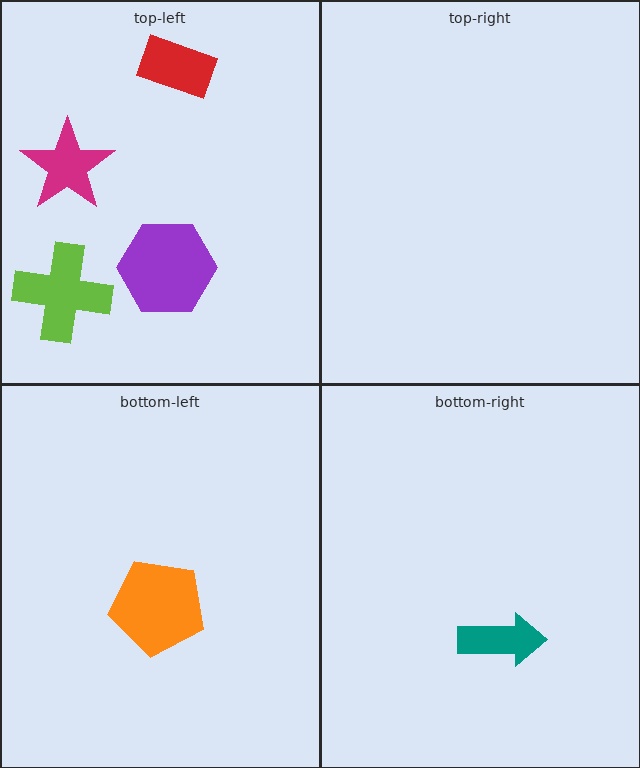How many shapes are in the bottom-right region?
1.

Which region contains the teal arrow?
The bottom-right region.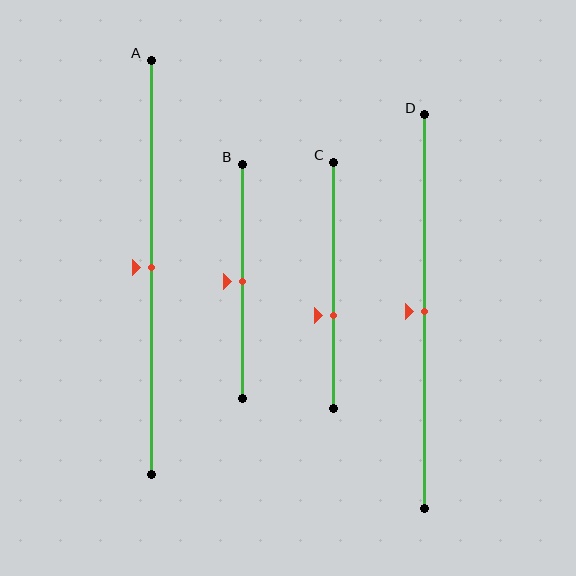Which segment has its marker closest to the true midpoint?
Segment A has its marker closest to the true midpoint.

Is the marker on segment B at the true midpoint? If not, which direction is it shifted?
Yes, the marker on segment B is at the true midpoint.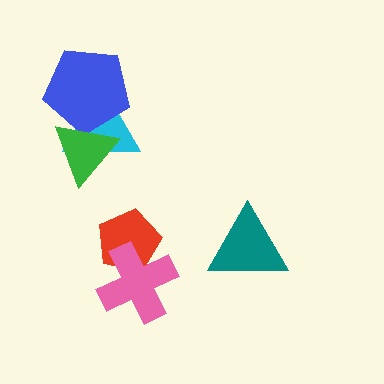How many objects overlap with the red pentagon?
1 object overlaps with the red pentagon.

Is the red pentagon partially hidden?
Yes, it is partially covered by another shape.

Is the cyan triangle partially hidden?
Yes, it is partially covered by another shape.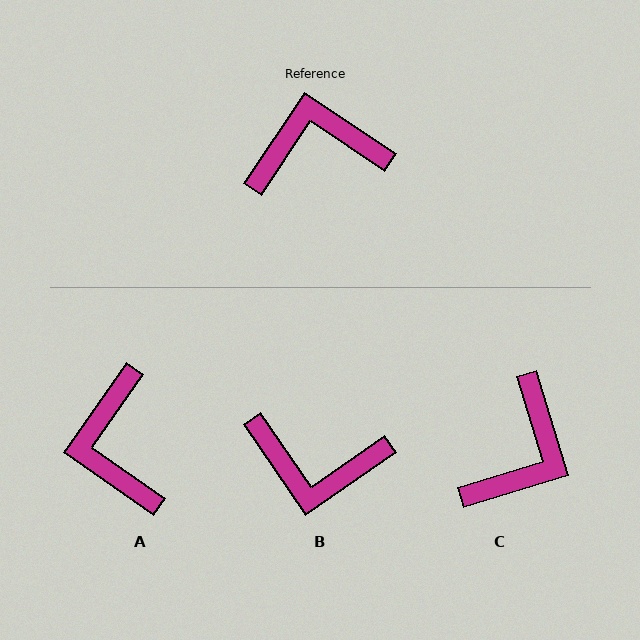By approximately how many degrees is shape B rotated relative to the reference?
Approximately 158 degrees counter-clockwise.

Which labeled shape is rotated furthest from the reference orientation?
B, about 158 degrees away.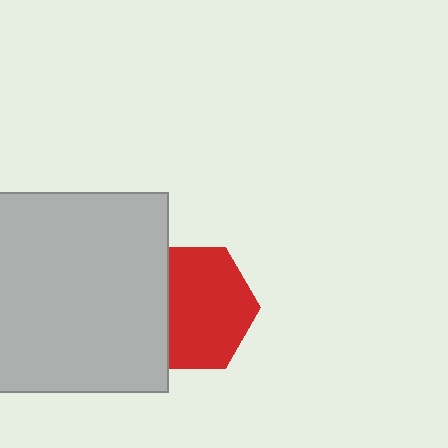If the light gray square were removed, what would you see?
You would see the complete red hexagon.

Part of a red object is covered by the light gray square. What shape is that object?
It is a hexagon.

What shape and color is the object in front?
The object in front is a light gray square.